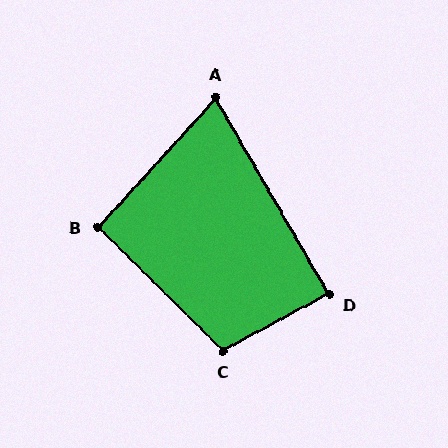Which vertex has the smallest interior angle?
A, at approximately 72 degrees.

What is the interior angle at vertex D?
Approximately 88 degrees (approximately right).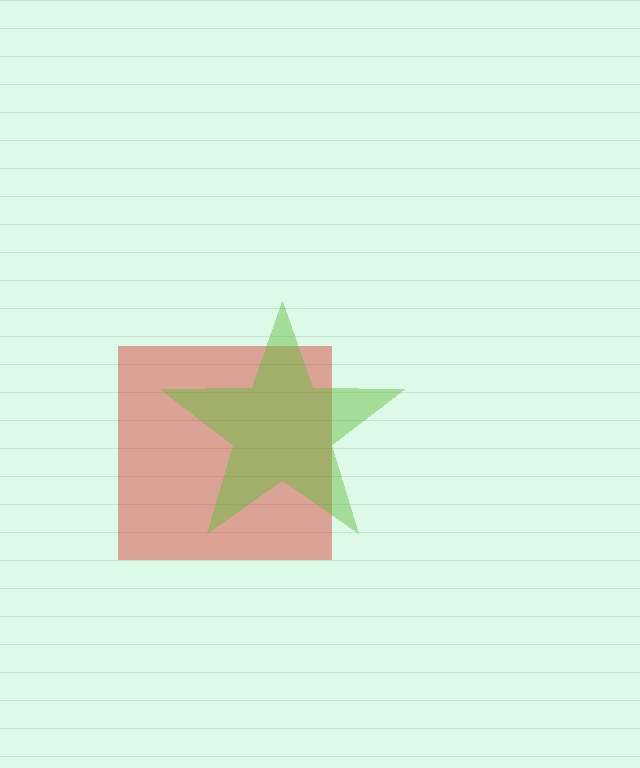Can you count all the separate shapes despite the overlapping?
Yes, there are 2 separate shapes.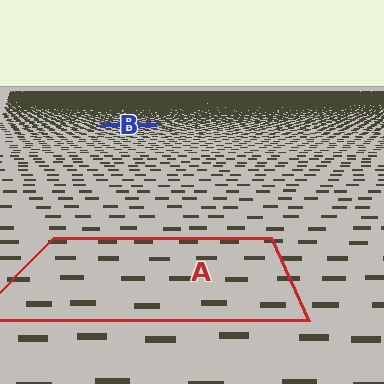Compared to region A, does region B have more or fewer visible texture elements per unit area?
Region B has more texture elements per unit area — they are packed more densely because it is farther away.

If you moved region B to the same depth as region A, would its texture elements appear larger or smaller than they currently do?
They would appear larger. At a closer depth, the same texture elements are projected at a bigger on-screen size.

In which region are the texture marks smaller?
The texture marks are smaller in region B, because it is farther away.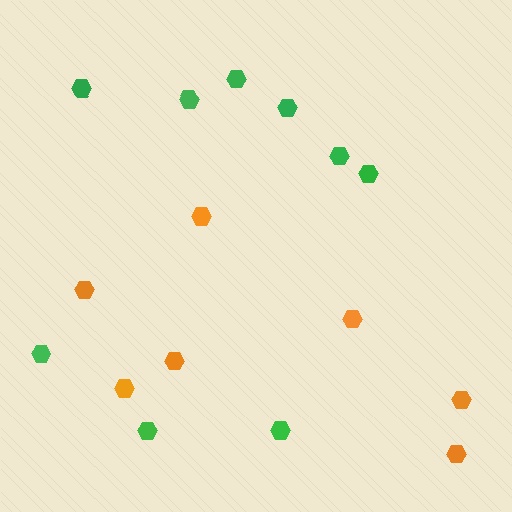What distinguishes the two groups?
There are 2 groups: one group of orange hexagons (7) and one group of green hexagons (9).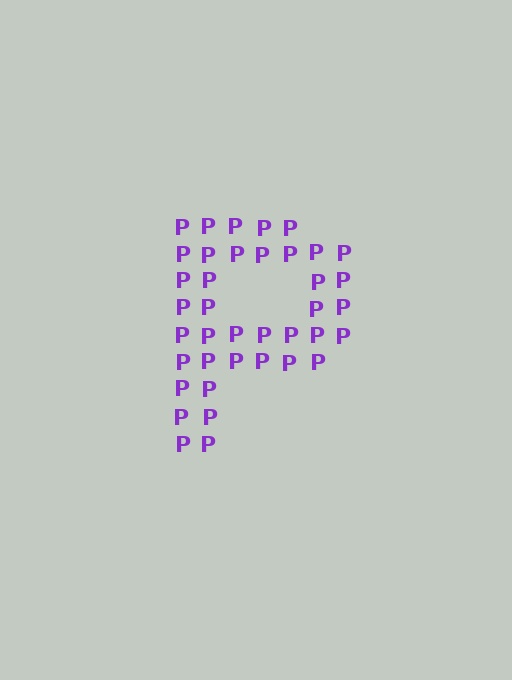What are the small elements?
The small elements are letter P's.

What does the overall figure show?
The overall figure shows the letter P.